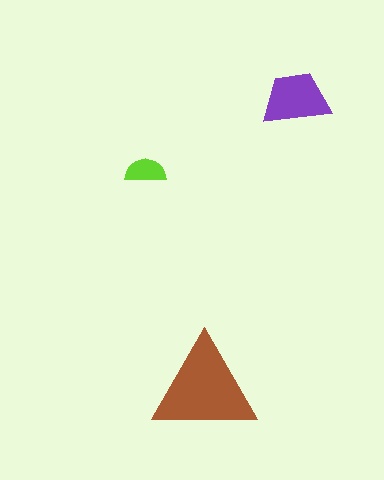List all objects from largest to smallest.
The brown triangle, the purple trapezoid, the lime semicircle.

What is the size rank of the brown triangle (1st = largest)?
1st.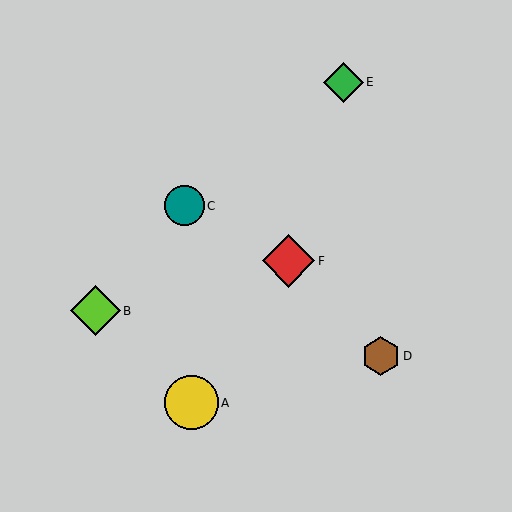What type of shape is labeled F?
Shape F is a red diamond.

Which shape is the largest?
The yellow circle (labeled A) is the largest.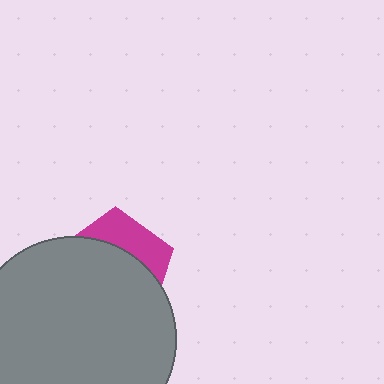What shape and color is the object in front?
The object in front is a gray circle.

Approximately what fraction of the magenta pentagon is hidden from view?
Roughly 69% of the magenta pentagon is hidden behind the gray circle.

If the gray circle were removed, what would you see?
You would see the complete magenta pentagon.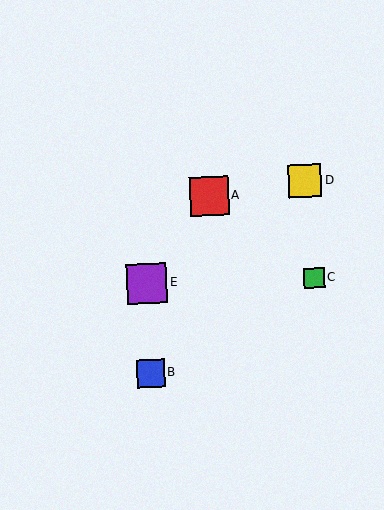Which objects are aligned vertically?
Objects B, E are aligned vertically.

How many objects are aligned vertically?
2 objects (B, E) are aligned vertically.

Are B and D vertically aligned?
No, B is at x≈151 and D is at x≈305.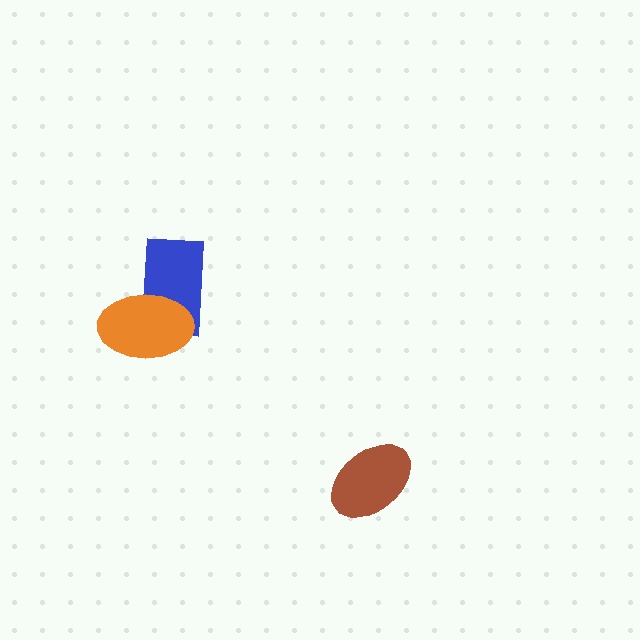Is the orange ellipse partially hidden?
No, no other shape covers it.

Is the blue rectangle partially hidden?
Yes, it is partially covered by another shape.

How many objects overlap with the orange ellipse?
1 object overlaps with the orange ellipse.